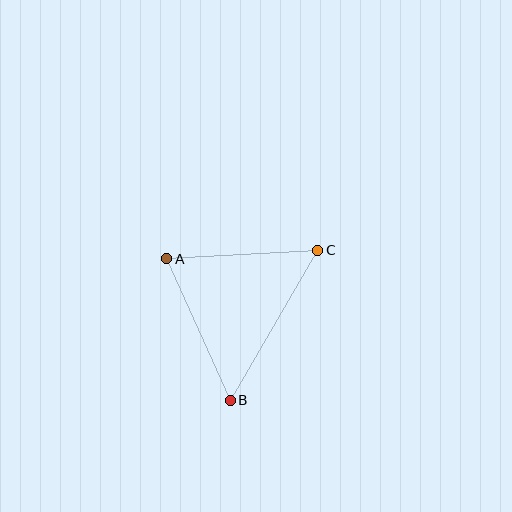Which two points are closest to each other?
Points A and C are closest to each other.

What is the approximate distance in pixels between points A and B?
The distance between A and B is approximately 155 pixels.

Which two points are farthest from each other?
Points B and C are farthest from each other.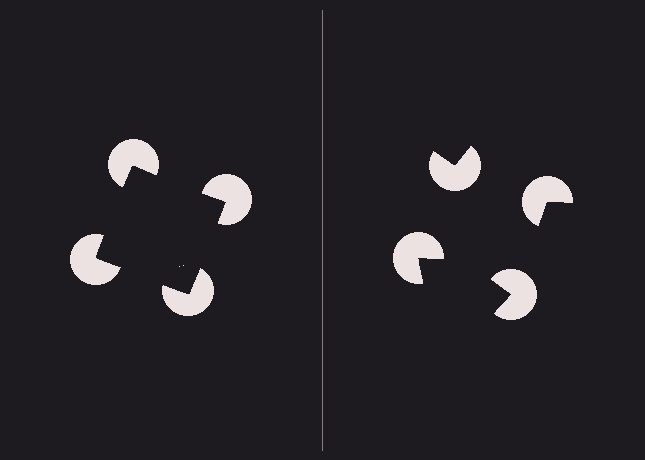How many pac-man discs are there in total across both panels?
8 — 4 on each side.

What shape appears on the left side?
An illusory square.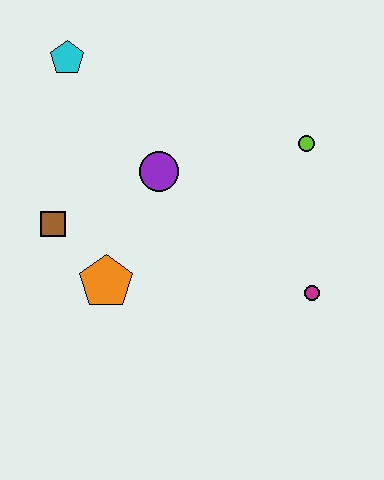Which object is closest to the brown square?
The orange pentagon is closest to the brown square.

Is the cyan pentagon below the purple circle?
No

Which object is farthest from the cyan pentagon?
The magenta circle is farthest from the cyan pentagon.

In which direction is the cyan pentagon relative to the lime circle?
The cyan pentagon is to the left of the lime circle.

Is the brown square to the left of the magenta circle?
Yes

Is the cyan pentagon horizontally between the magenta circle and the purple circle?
No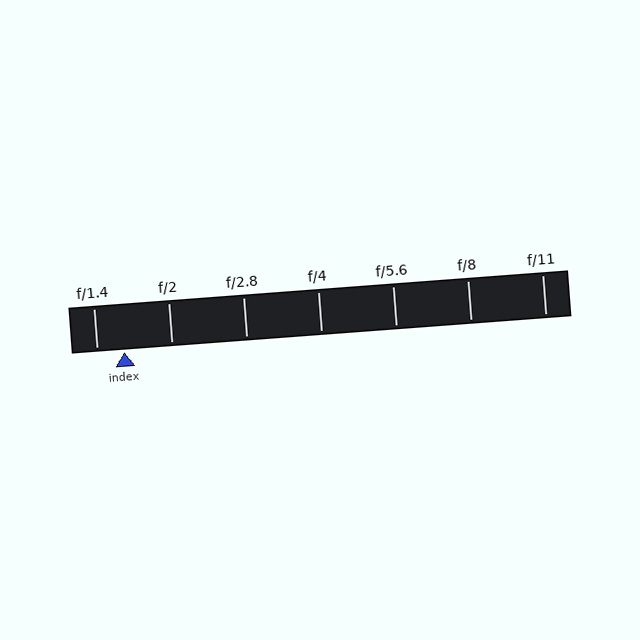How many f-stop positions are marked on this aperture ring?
There are 7 f-stop positions marked.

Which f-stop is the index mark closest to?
The index mark is closest to f/1.4.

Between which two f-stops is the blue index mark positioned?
The index mark is between f/1.4 and f/2.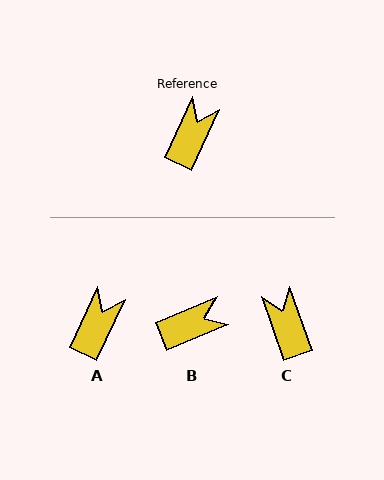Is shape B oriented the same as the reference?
No, it is off by about 43 degrees.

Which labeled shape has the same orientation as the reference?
A.